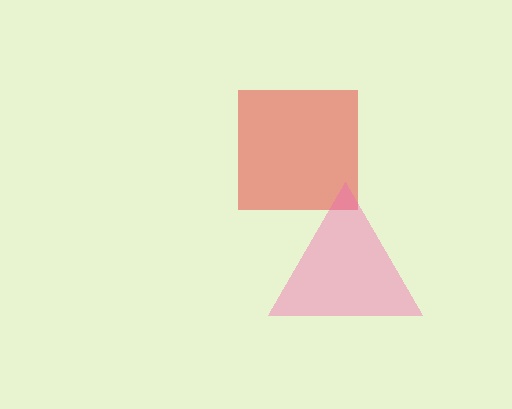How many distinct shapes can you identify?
There are 2 distinct shapes: a red square, a pink triangle.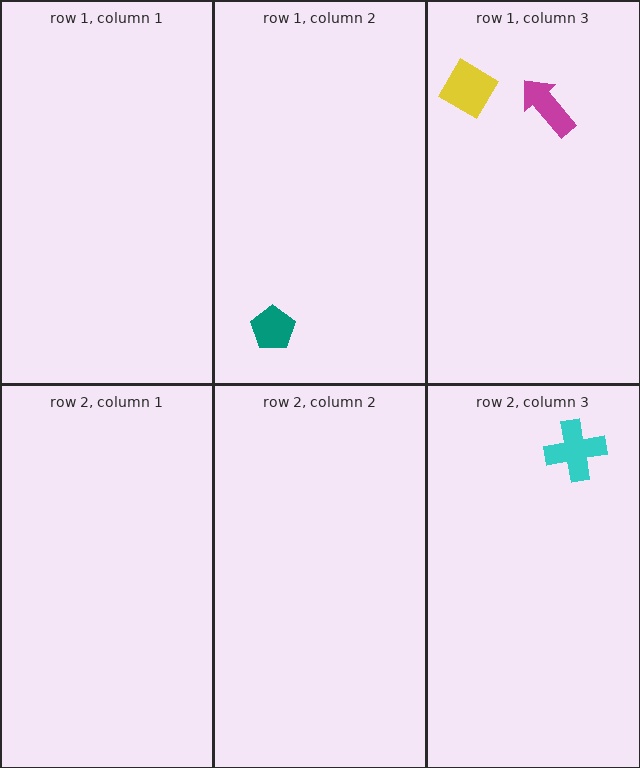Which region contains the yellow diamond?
The row 1, column 3 region.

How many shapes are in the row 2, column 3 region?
1.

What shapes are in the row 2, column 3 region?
The cyan cross.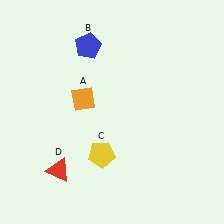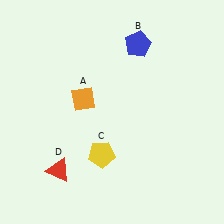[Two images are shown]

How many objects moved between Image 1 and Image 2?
1 object moved between the two images.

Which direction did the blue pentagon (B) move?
The blue pentagon (B) moved right.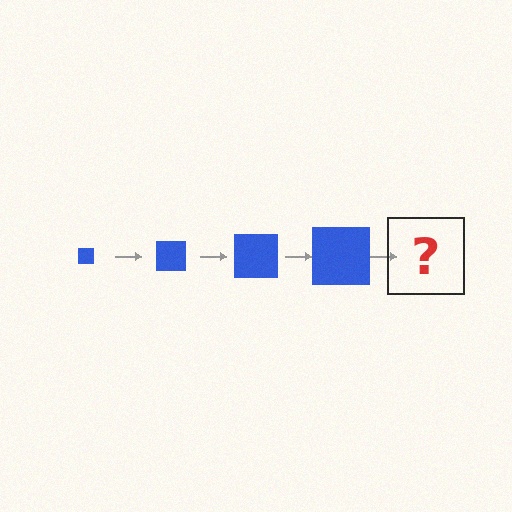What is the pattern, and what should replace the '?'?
The pattern is that the square gets progressively larger each step. The '?' should be a blue square, larger than the previous one.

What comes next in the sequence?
The next element should be a blue square, larger than the previous one.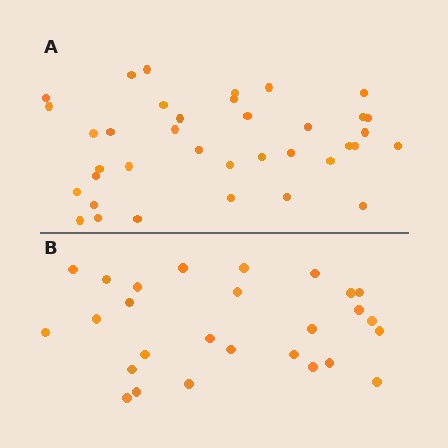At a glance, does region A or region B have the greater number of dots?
Region A (the top region) has more dots.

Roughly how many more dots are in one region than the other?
Region A has roughly 10 or so more dots than region B.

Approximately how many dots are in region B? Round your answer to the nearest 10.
About 30 dots. (The exact count is 27, which rounds to 30.)